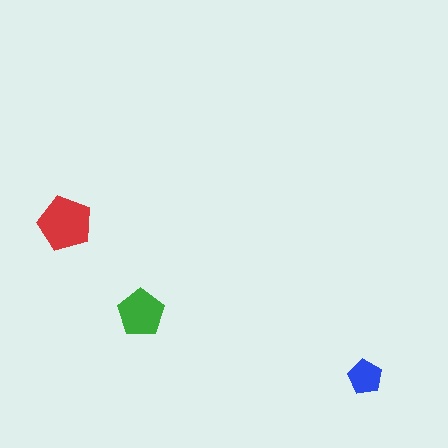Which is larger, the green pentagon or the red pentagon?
The red one.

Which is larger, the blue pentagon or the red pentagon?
The red one.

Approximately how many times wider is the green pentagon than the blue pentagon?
About 1.5 times wider.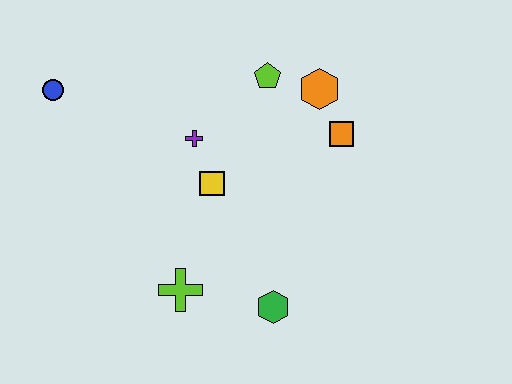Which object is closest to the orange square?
The orange hexagon is closest to the orange square.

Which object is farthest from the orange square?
The blue circle is farthest from the orange square.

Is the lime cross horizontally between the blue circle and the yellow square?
Yes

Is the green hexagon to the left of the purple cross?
No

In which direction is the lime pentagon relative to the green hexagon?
The lime pentagon is above the green hexagon.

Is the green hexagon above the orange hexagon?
No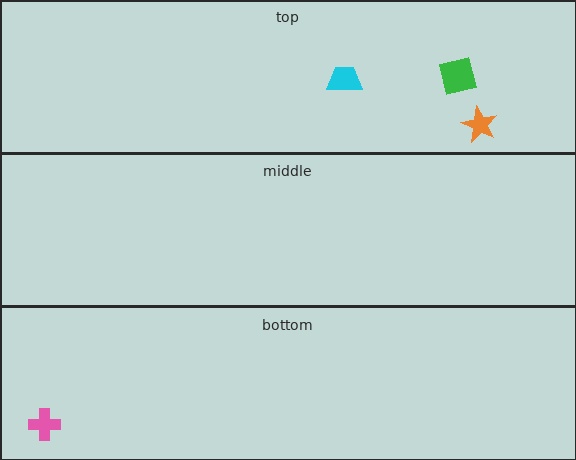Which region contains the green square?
The top region.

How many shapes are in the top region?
3.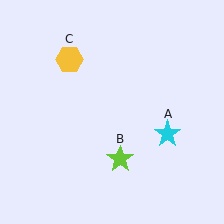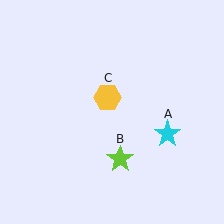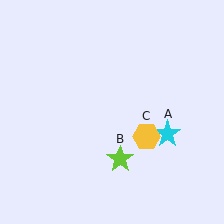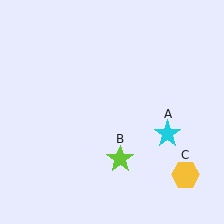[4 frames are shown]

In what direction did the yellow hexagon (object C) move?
The yellow hexagon (object C) moved down and to the right.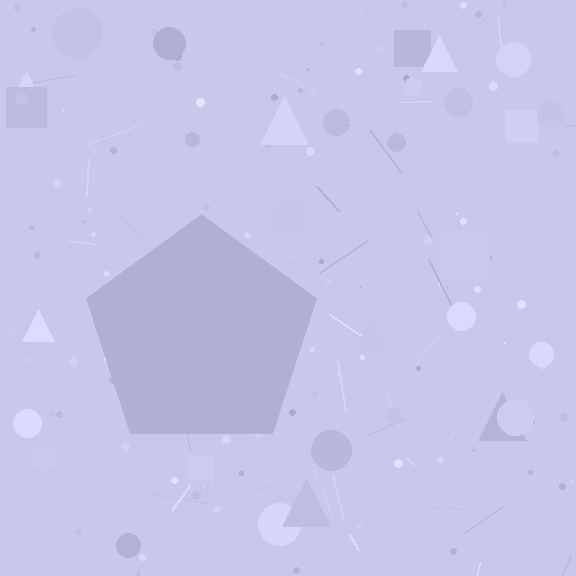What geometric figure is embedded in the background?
A pentagon is embedded in the background.